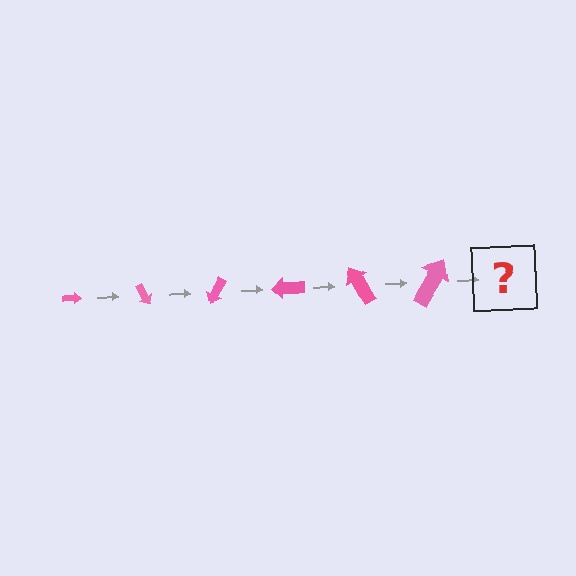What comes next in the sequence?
The next element should be an arrow, larger than the previous one and rotated 360 degrees from the start.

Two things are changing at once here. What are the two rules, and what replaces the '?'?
The two rules are that the arrow grows larger each step and it rotates 60 degrees each step. The '?' should be an arrow, larger than the previous one and rotated 360 degrees from the start.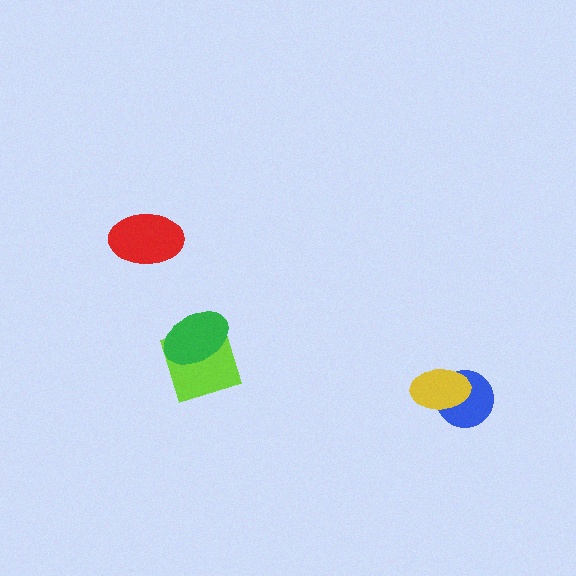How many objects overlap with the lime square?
1 object overlaps with the lime square.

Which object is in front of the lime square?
The green ellipse is in front of the lime square.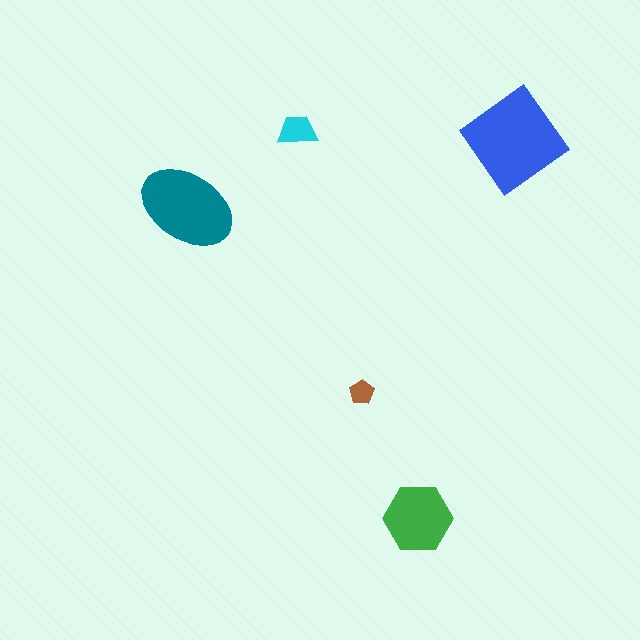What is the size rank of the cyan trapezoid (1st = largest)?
4th.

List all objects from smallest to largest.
The brown pentagon, the cyan trapezoid, the green hexagon, the teal ellipse, the blue diamond.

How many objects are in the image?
There are 5 objects in the image.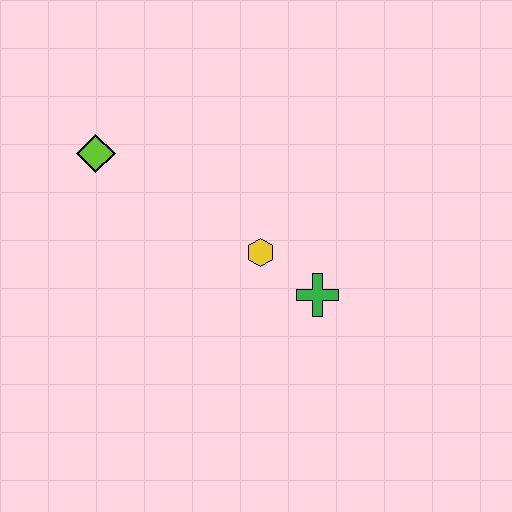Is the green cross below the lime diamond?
Yes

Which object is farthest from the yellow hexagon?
The lime diamond is farthest from the yellow hexagon.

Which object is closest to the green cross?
The yellow hexagon is closest to the green cross.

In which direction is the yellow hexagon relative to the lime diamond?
The yellow hexagon is to the right of the lime diamond.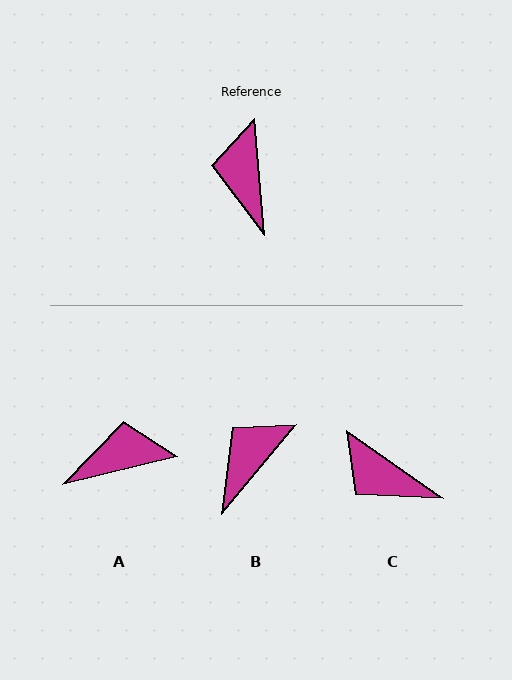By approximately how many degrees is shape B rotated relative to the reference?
Approximately 45 degrees clockwise.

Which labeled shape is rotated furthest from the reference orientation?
A, about 81 degrees away.